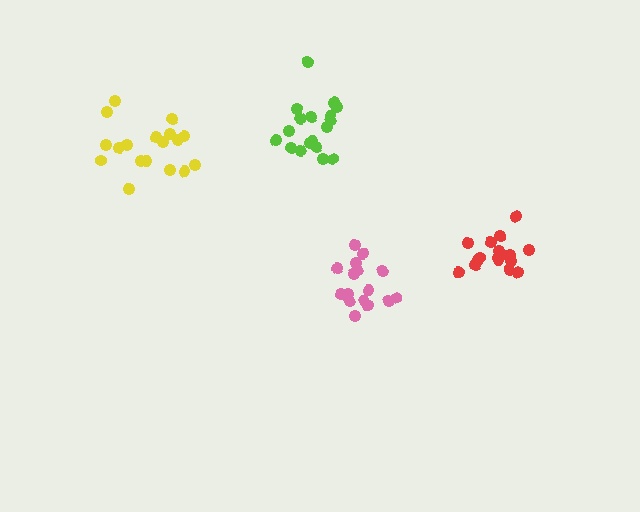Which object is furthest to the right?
The red cluster is rightmost.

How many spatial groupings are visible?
There are 4 spatial groupings.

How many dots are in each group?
Group 1: 18 dots, Group 2: 16 dots, Group 3: 17 dots, Group 4: 18 dots (69 total).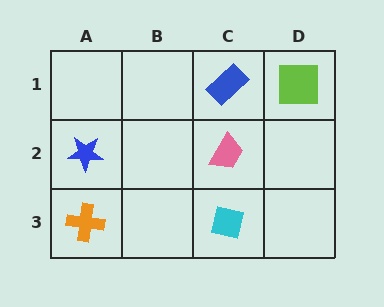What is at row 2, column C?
A pink trapezoid.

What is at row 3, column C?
A cyan square.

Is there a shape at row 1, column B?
No, that cell is empty.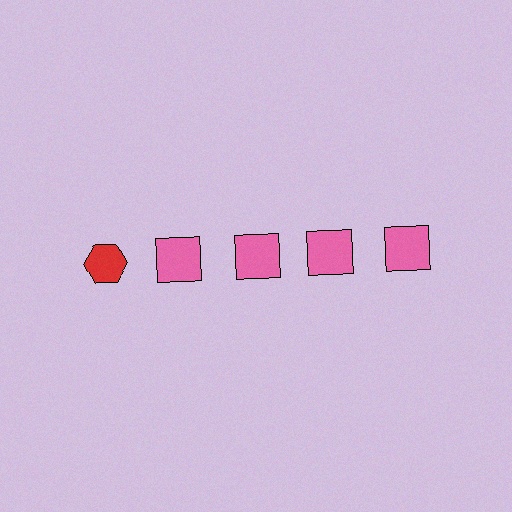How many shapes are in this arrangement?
There are 5 shapes arranged in a grid pattern.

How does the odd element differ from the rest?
It differs in both color (red instead of pink) and shape (hexagon instead of square).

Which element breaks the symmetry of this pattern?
The red hexagon in the top row, leftmost column breaks the symmetry. All other shapes are pink squares.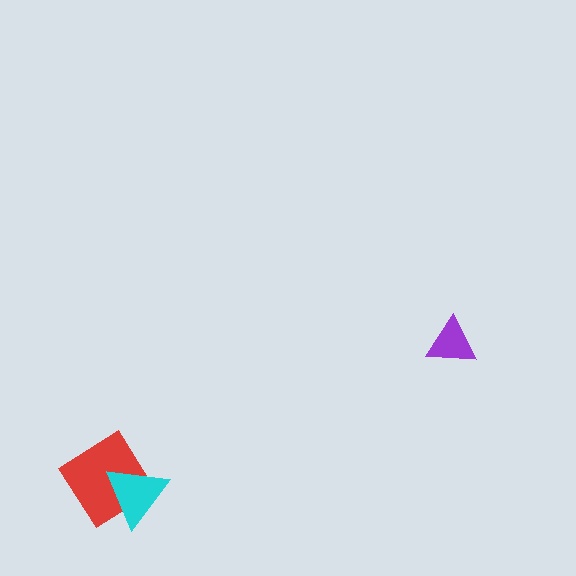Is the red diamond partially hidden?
Yes, it is partially covered by another shape.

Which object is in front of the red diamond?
The cyan triangle is in front of the red diamond.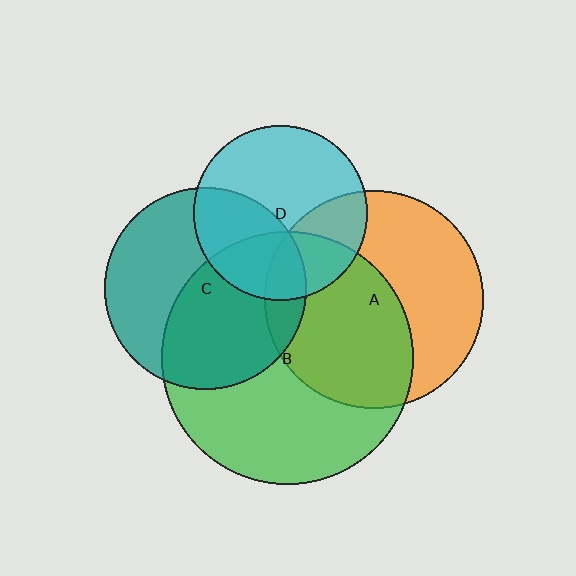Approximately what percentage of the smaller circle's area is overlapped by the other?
Approximately 30%.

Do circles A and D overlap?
Yes.